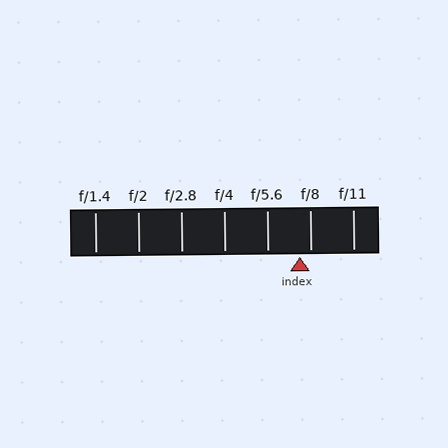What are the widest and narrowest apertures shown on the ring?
The widest aperture shown is f/1.4 and the narrowest is f/11.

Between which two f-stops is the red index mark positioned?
The index mark is between f/5.6 and f/8.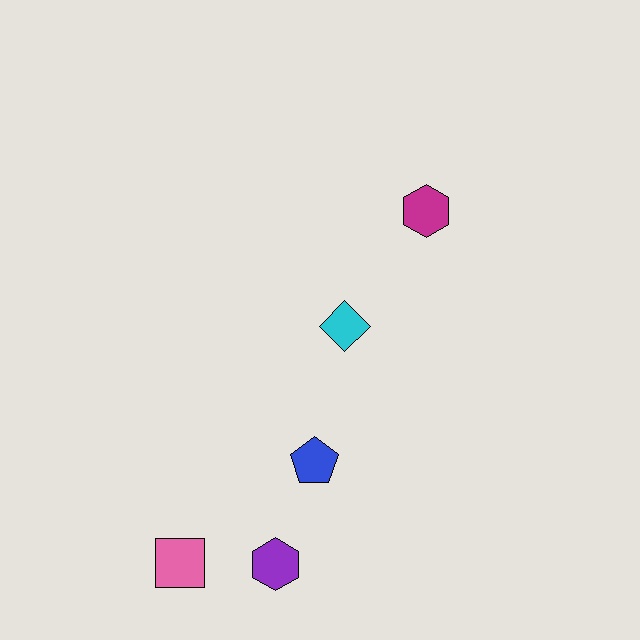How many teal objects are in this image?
There are no teal objects.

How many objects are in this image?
There are 5 objects.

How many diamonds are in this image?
There is 1 diamond.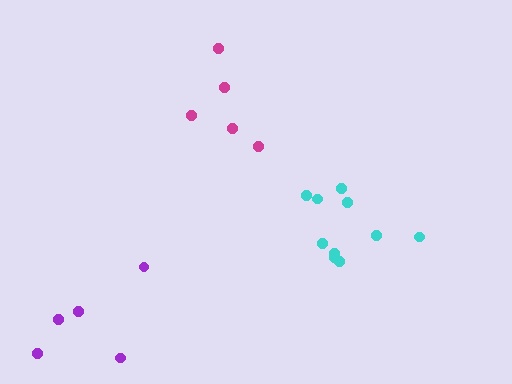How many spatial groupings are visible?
There are 3 spatial groupings.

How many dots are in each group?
Group 1: 5 dots, Group 2: 5 dots, Group 3: 10 dots (20 total).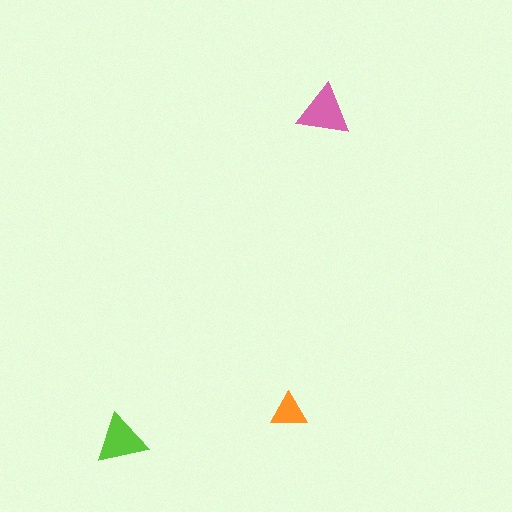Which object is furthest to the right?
The pink triangle is rightmost.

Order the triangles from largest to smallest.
the pink one, the lime one, the orange one.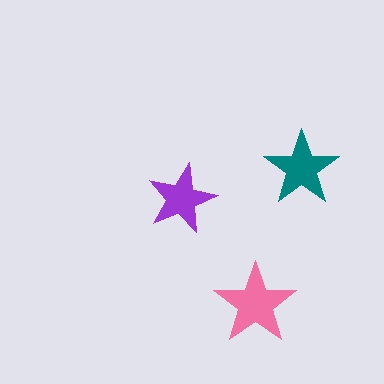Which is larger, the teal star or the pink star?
The pink one.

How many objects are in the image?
There are 3 objects in the image.